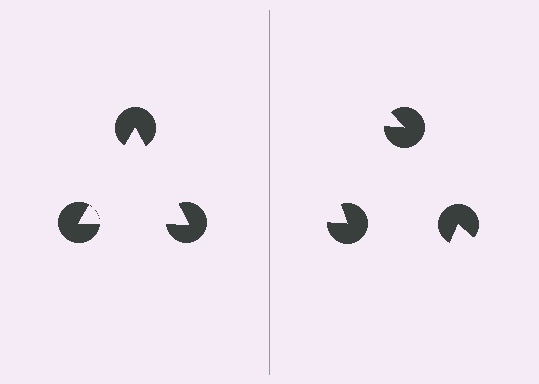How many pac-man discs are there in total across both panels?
6 — 3 on each side.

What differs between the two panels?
The pac-man discs are positioned identically on both sides; only the wedge orientations differ. On the left they align to a triangle; on the right they are misaligned.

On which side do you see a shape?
An illusory triangle appears on the left side. On the right side the wedge cuts are rotated, so no coherent shape forms.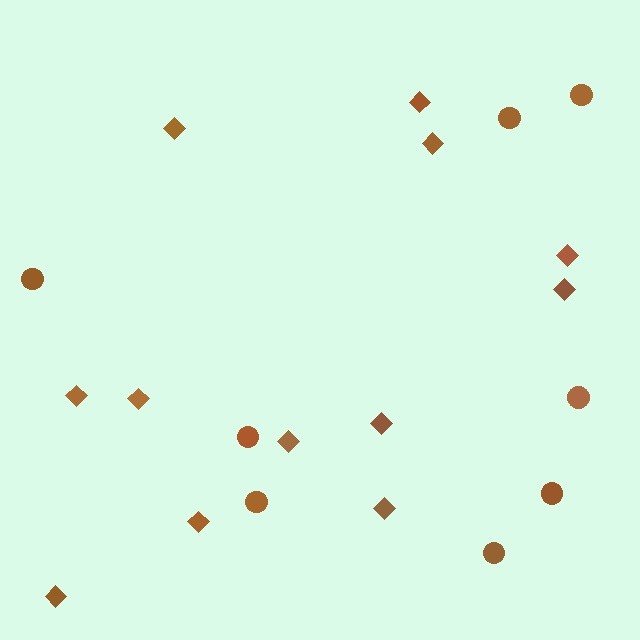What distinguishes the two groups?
There are 2 groups: one group of circles (8) and one group of diamonds (12).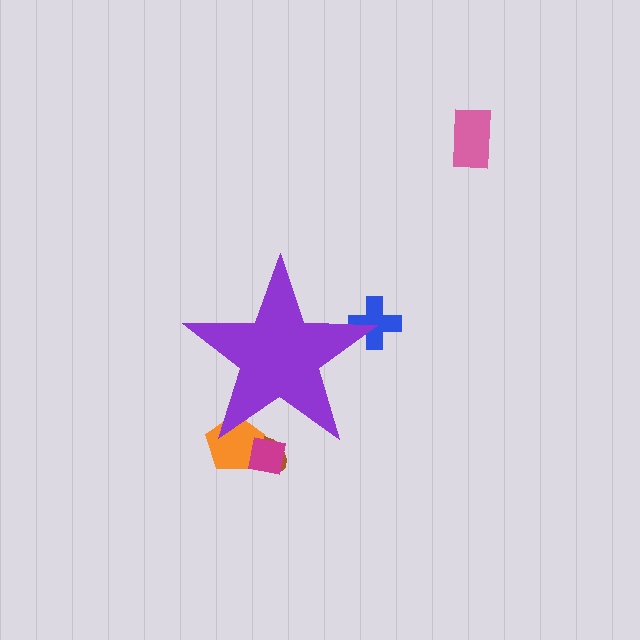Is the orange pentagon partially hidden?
Yes, the orange pentagon is partially hidden behind the purple star.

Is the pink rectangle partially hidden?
No, the pink rectangle is fully visible.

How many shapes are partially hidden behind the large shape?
4 shapes are partially hidden.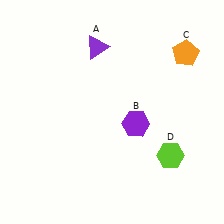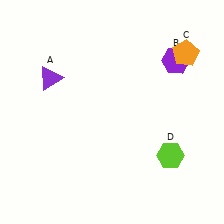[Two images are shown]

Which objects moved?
The objects that moved are: the purple triangle (A), the purple hexagon (B).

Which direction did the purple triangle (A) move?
The purple triangle (A) moved left.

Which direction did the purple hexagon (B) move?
The purple hexagon (B) moved up.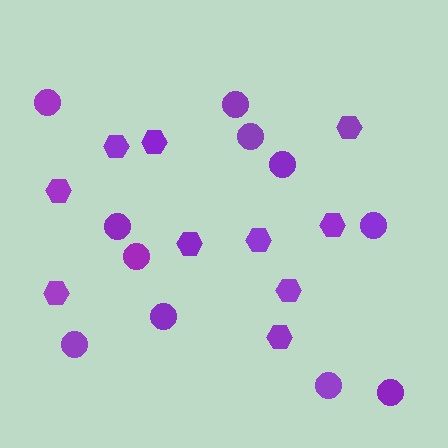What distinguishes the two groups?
There are 2 groups: one group of circles (11) and one group of hexagons (10).